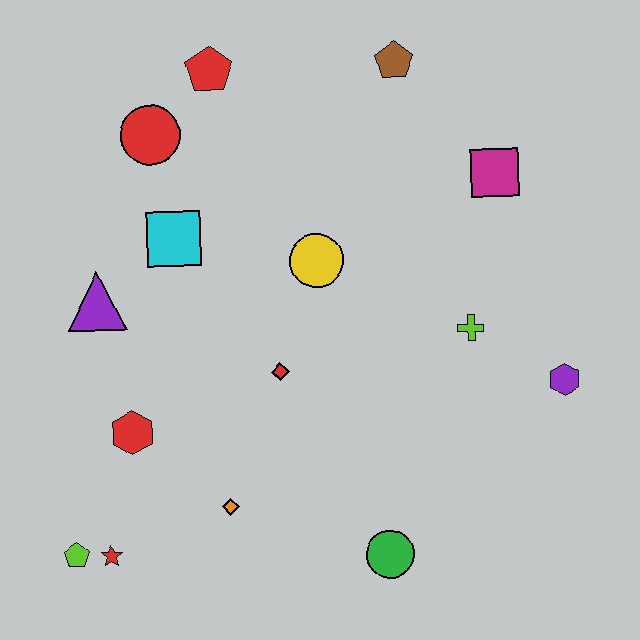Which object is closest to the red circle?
The red pentagon is closest to the red circle.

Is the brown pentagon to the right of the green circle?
Yes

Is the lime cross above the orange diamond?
Yes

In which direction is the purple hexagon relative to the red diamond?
The purple hexagon is to the right of the red diamond.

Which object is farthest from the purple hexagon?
The lime pentagon is farthest from the purple hexagon.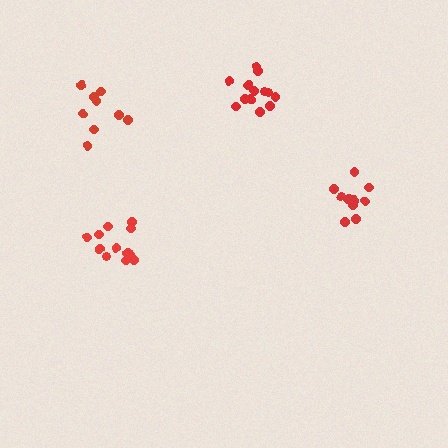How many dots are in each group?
Group 1: 9 dots, Group 2: 13 dots, Group 3: 12 dots, Group 4: 11 dots (45 total).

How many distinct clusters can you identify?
There are 4 distinct clusters.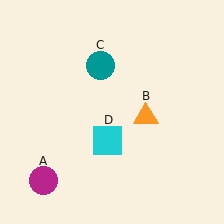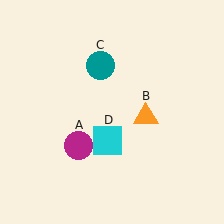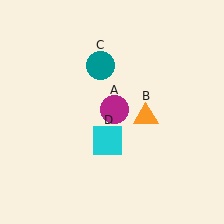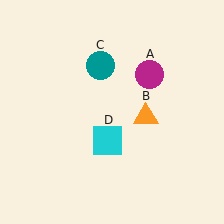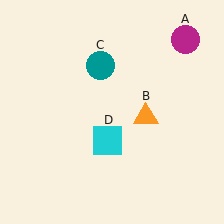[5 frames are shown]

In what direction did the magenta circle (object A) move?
The magenta circle (object A) moved up and to the right.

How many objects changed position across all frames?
1 object changed position: magenta circle (object A).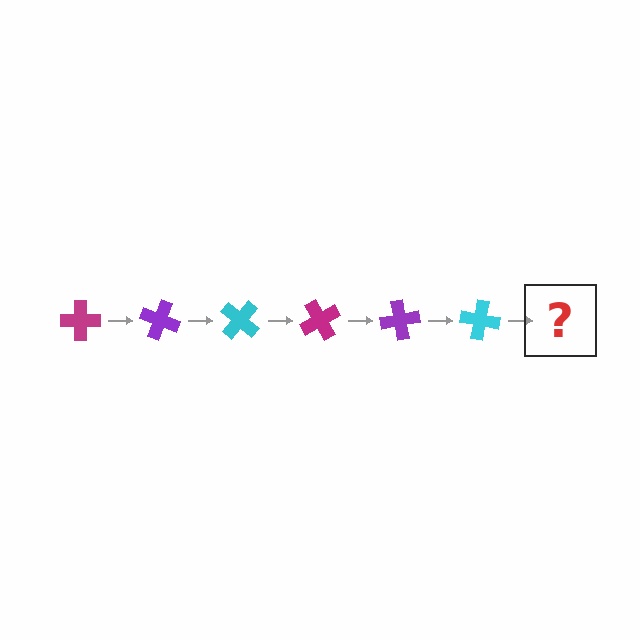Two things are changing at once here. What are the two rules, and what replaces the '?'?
The two rules are that it rotates 20 degrees each step and the color cycles through magenta, purple, and cyan. The '?' should be a magenta cross, rotated 120 degrees from the start.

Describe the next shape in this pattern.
It should be a magenta cross, rotated 120 degrees from the start.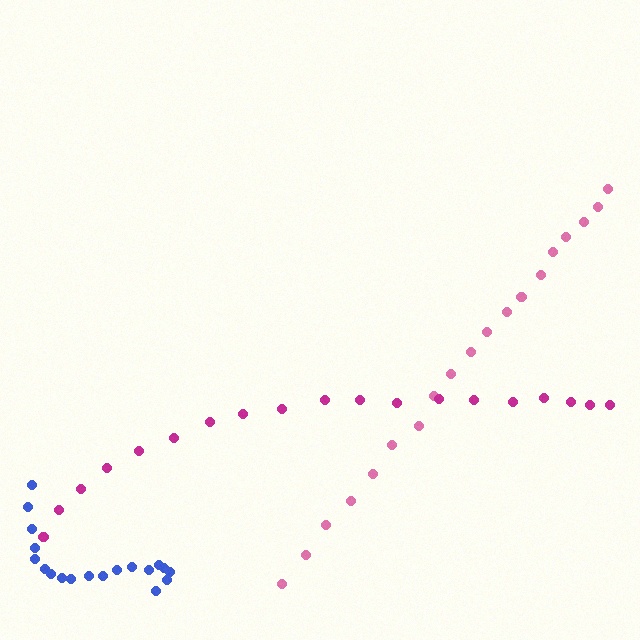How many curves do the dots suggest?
There are 3 distinct paths.